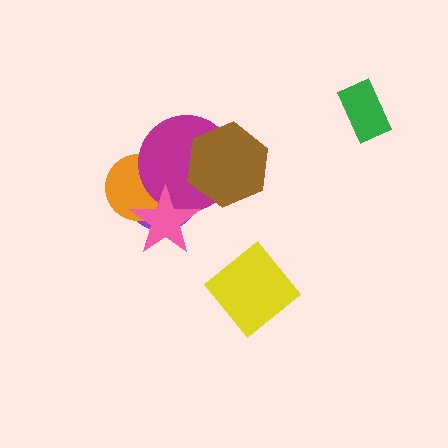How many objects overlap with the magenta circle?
4 objects overlap with the magenta circle.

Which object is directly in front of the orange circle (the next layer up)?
The magenta circle is directly in front of the orange circle.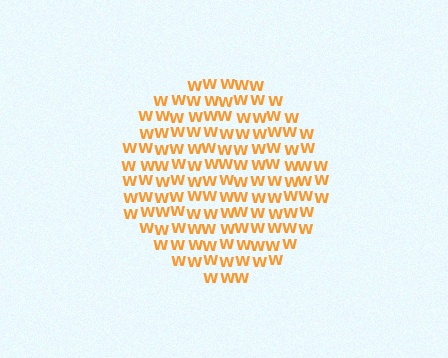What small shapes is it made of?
It is made of small letter W's.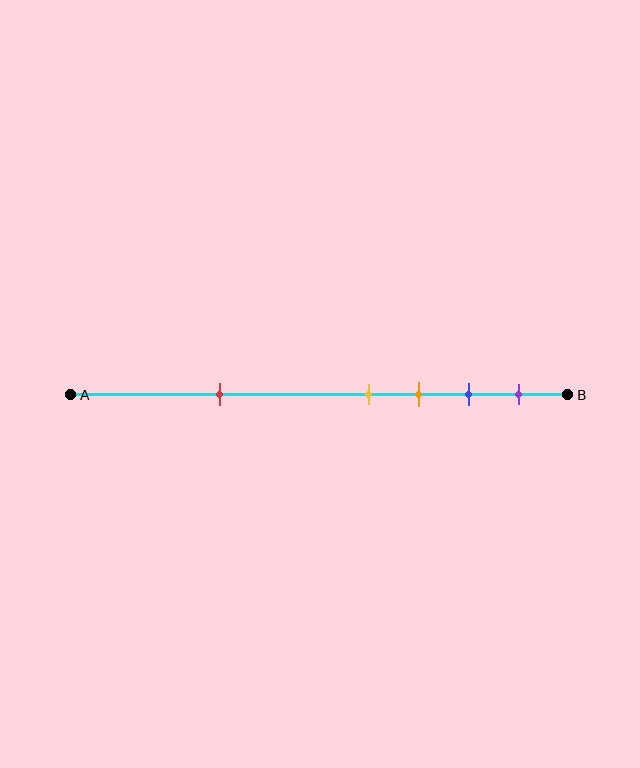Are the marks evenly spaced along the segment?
No, the marks are not evenly spaced.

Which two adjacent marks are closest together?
The yellow and orange marks are the closest adjacent pair.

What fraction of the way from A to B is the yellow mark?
The yellow mark is approximately 60% (0.6) of the way from A to B.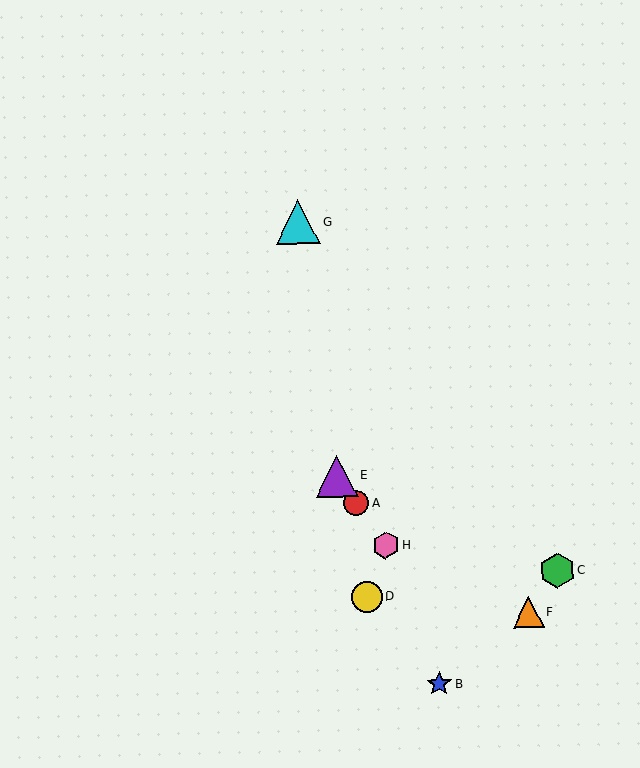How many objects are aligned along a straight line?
3 objects (A, E, H) are aligned along a straight line.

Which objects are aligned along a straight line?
Objects A, E, H are aligned along a straight line.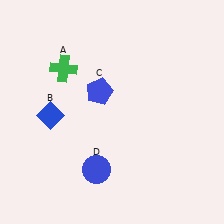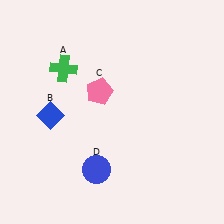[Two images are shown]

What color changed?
The pentagon (C) changed from blue in Image 1 to pink in Image 2.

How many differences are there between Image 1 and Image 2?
There is 1 difference between the two images.